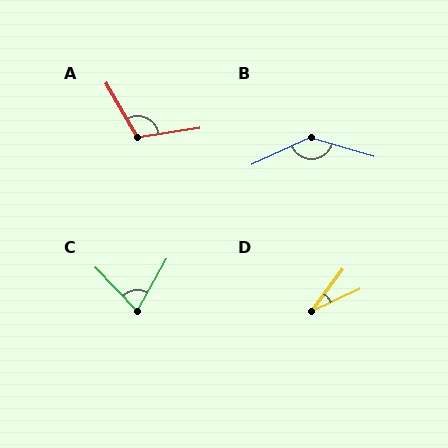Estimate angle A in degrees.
Approximately 111 degrees.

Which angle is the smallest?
D, at approximately 29 degrees.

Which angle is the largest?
B, at approximately 139 degrees.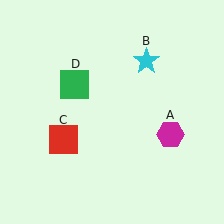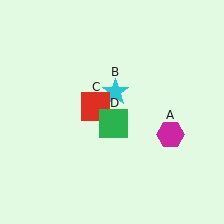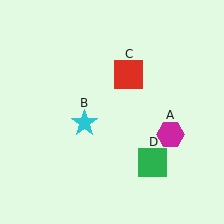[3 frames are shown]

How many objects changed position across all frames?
3 objects changed position: cyan star (object B), red square (object C), green square (object D).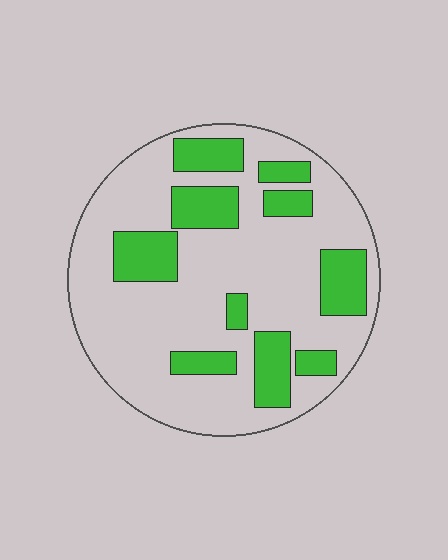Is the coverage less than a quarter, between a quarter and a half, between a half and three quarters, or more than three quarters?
Between a quarter and a half.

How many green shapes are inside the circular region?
10.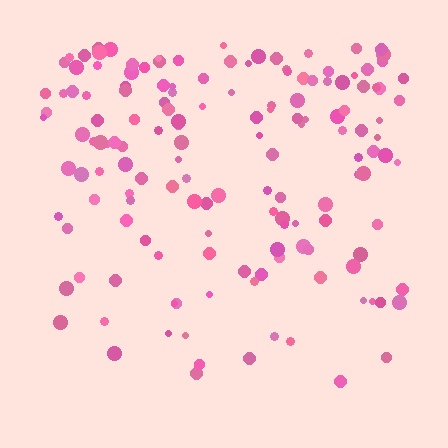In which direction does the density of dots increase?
From bottom to top, with the top side densest.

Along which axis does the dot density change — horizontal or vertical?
Vertical.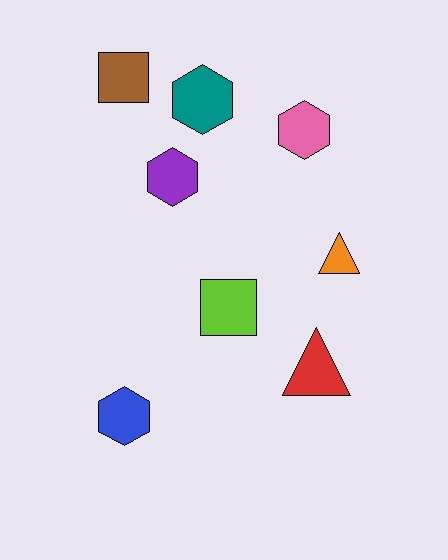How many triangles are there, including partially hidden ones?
There are 2 triangles.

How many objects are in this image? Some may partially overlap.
There are 8 objects.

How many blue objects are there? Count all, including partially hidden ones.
There is 1 blue object.